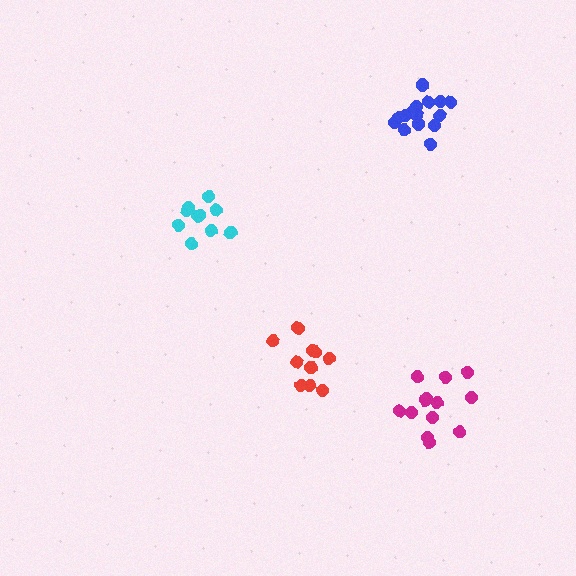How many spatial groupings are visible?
There are 4 spatial groupings.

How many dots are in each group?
Group 1: 10 dots, Group 2: 15 dots, Group 3: 13 dots, Group 4: 10 dots (48 total).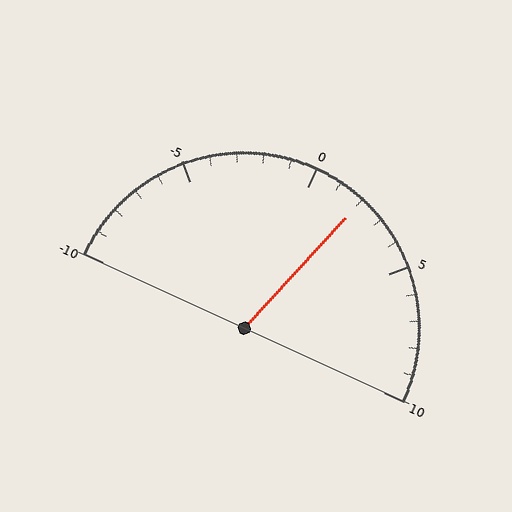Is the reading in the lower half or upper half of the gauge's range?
The reading is in the upper half of the range (-10 to 10).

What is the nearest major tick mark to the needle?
The nearest major tick mark is 0.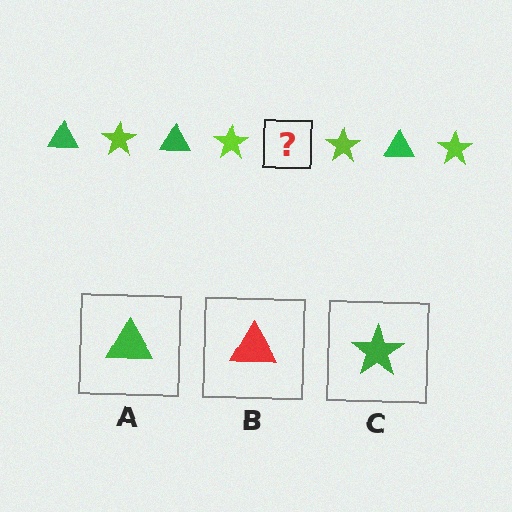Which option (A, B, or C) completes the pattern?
A.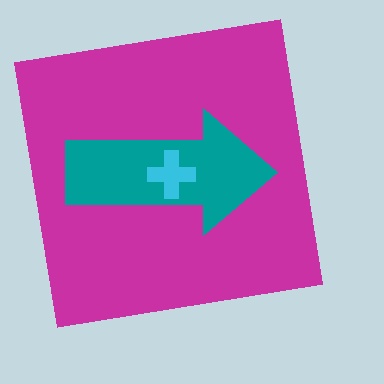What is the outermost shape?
The magenta square.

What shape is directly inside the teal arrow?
The cyan cross.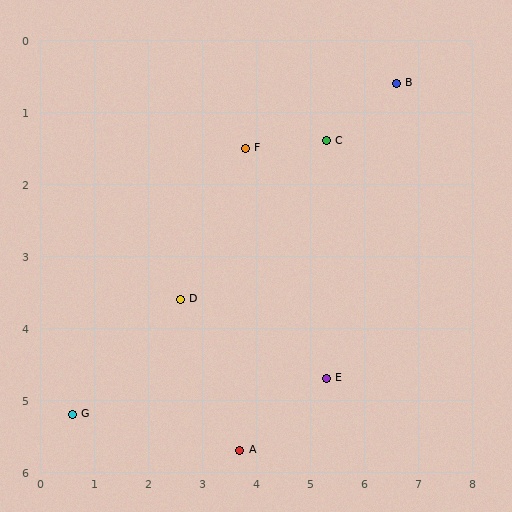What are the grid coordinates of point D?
Point D is at approximately (2.6, 3.6).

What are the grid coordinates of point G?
Point G is at approximately (0.6, 5.2).